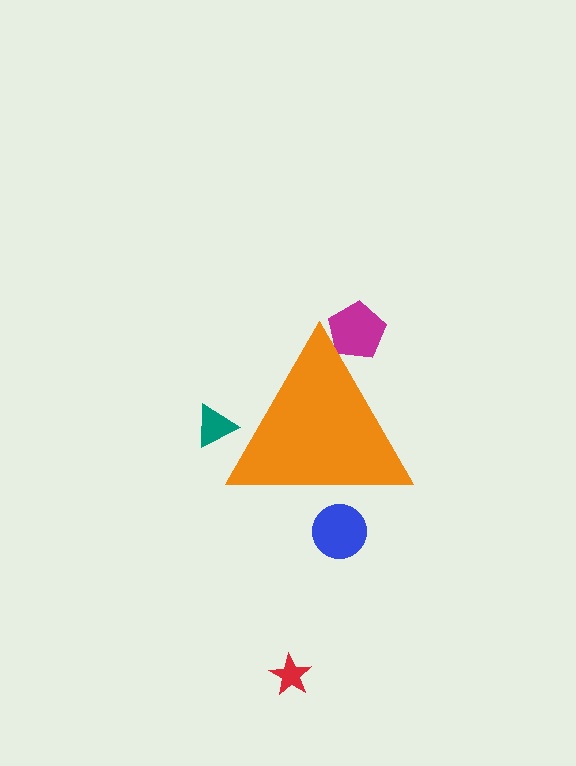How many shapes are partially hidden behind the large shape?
3 shapes are partially hidden.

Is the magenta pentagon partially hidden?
Yes, the magenta pentagon is partially hidden behind the orange triangle.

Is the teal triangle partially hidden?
Yes, the teal triangle is partially hidden behind the orange triangle.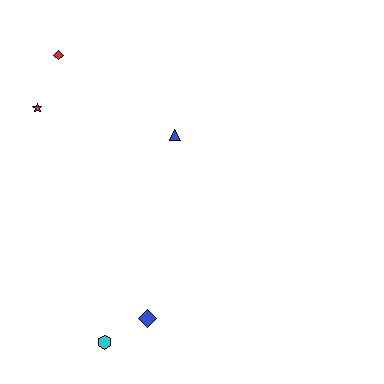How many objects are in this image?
There are 5 objects.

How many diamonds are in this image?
There are 2 diamonds.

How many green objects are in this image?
There are no green objects.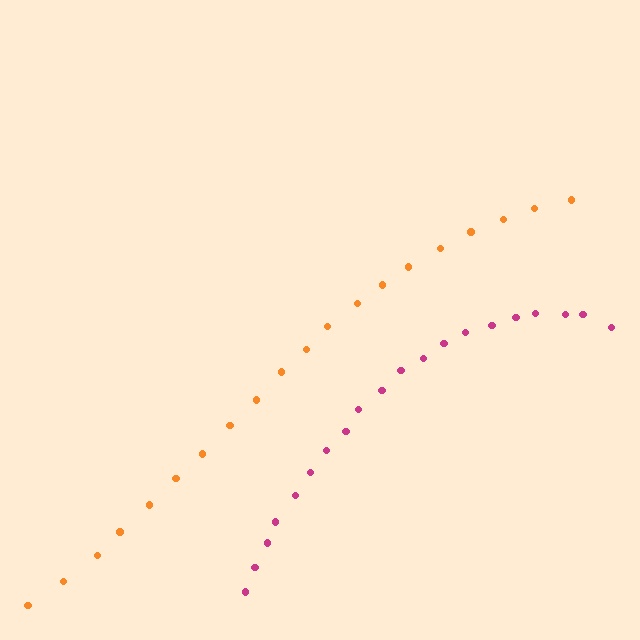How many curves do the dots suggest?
There are 2 distinct paths.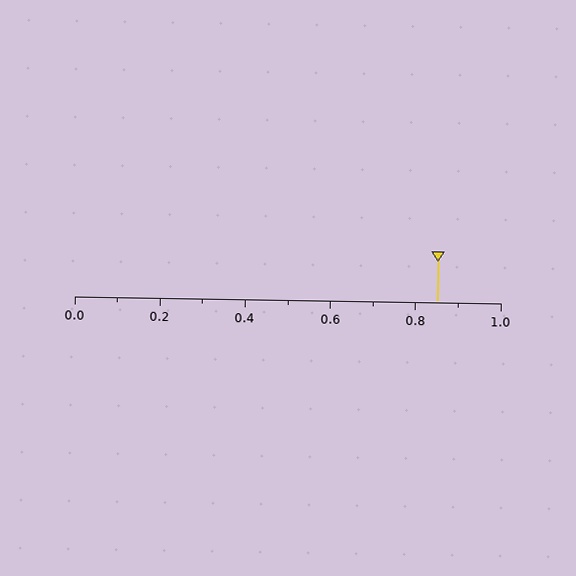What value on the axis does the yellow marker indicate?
The marker indicates approximately 0.85.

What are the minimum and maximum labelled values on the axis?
The axis runs from 0.0 to 1.0.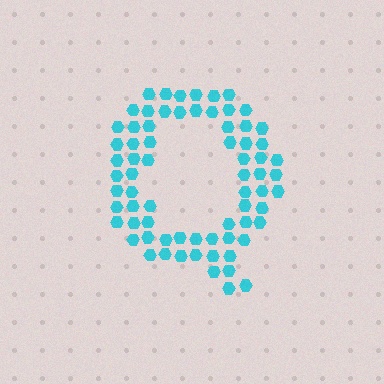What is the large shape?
The large shape is the letter Q.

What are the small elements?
The small elements are hexagons.